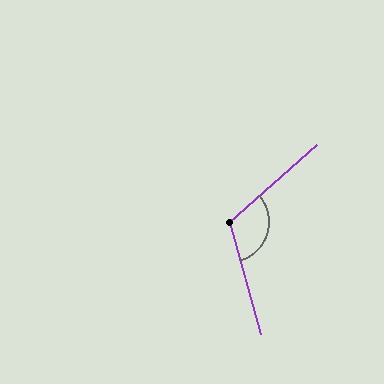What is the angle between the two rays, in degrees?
Approximately 117 degrees.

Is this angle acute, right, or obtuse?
It is obtuse.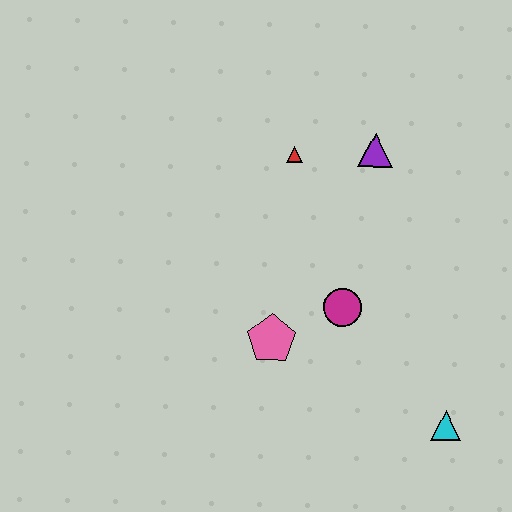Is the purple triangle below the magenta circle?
No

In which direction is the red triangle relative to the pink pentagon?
The red triangle is above the pink pentagon.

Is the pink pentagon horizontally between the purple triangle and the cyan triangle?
No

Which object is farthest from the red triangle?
The cyan triangle is farthest from the red triangle.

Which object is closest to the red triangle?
The purple triangle is closest to the red triangle.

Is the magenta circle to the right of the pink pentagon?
Yes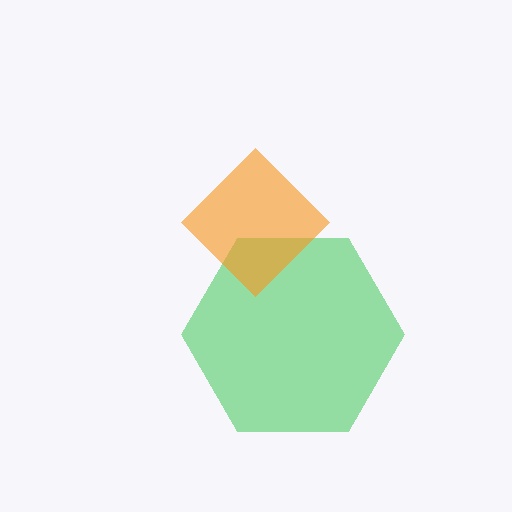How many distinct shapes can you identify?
There are 2 distinct shapes: a green hexagon, an orange diamond.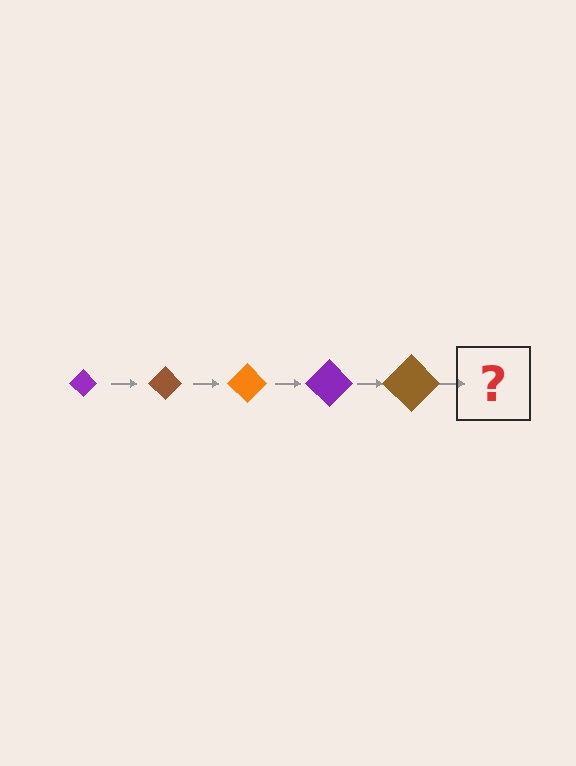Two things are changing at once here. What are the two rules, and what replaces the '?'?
The two rules are that the diamond grows larger each step and the color cycles through purple, brown, and orange. The '?' should be an orange diamond, larger than the previous one.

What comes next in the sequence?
The next element should be an orange diamond, larger than the previous one.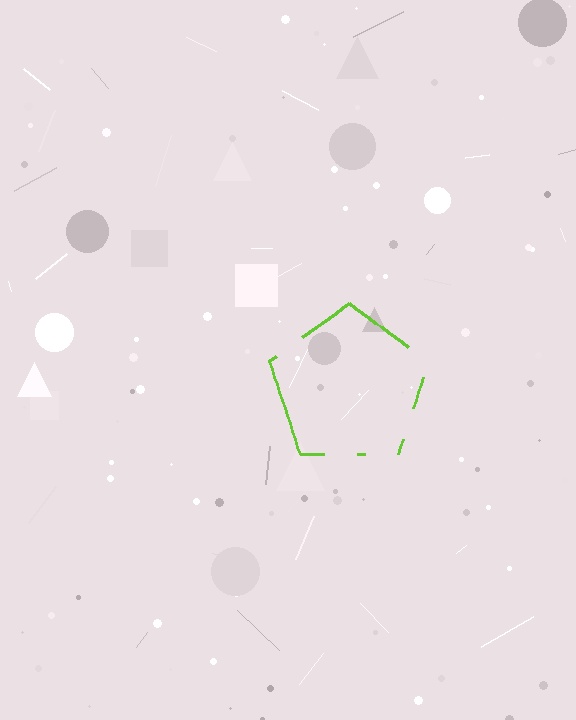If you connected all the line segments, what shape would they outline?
They would outline a pentagon.